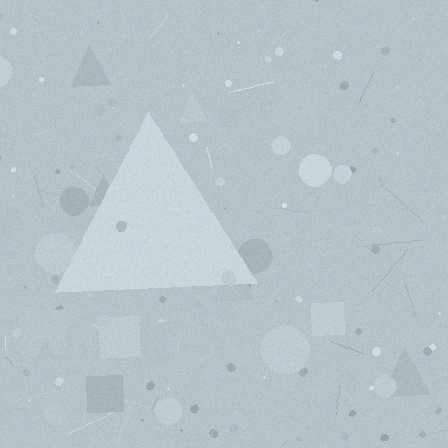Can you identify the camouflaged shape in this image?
The camouflaged shape is a triangle.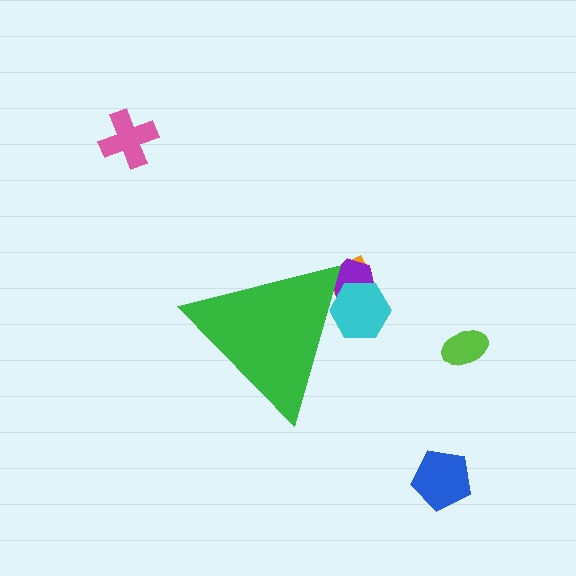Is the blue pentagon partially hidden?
No, the blue pentagon is fully visible.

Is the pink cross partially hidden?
No, the pink cross is fully visible.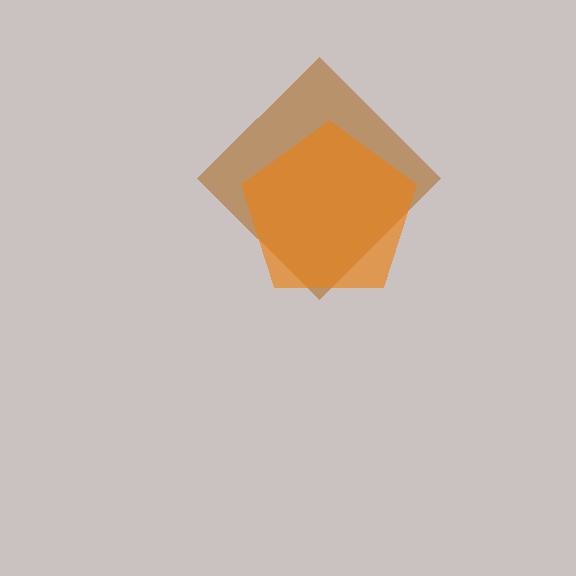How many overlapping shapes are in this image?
There are 2 overlapping shapes in the image.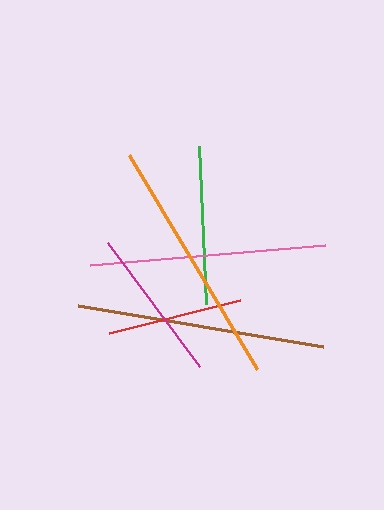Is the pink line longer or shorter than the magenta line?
The pink line is longer than the magenta line.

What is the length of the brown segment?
The brown segment is approximately 249 pixels long.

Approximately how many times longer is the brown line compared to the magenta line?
The brown line is approximately 1.6 times the length of the magenta line.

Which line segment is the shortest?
The red line is the shortest at approximately 135 pixels.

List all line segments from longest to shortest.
From longest to shortest: orange, brown, pink, green, magenta, red.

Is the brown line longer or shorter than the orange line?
The orange line is longer than the brown line.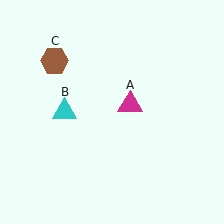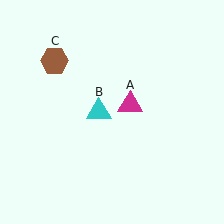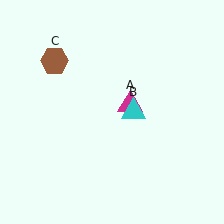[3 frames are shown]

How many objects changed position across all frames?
1 object changed position: cyan triangle (object B).